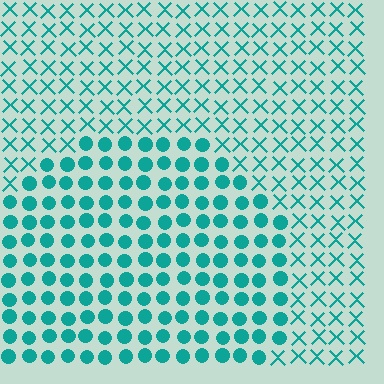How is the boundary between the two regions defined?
The boundary is defined by a change in element shape: circles inside vs. X marks outside. All elements share the same color and spacing.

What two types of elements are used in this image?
The image uses circles inside the circle region and X marks outside it.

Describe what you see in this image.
The image is filled with small teal elements arranged in a uniform grid. A circle-shaped region contains circles, while the surrounding area contains X marks. The boundary is defined purely by the change in element shape.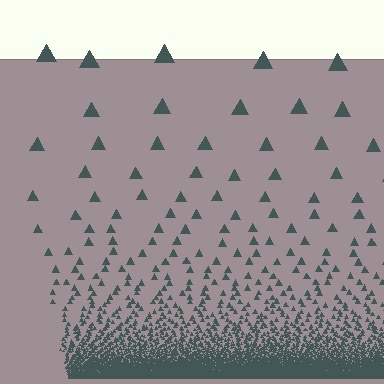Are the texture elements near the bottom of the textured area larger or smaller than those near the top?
Smaller. The gradient is inverted — elements near the bottom are smaller and denser.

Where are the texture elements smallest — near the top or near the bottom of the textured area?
Near the bottom.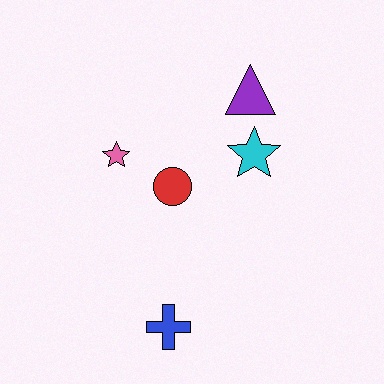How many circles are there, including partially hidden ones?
There is 1 circle.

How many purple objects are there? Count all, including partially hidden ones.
There is 1 purple object.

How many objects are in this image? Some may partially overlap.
There are 5 objects.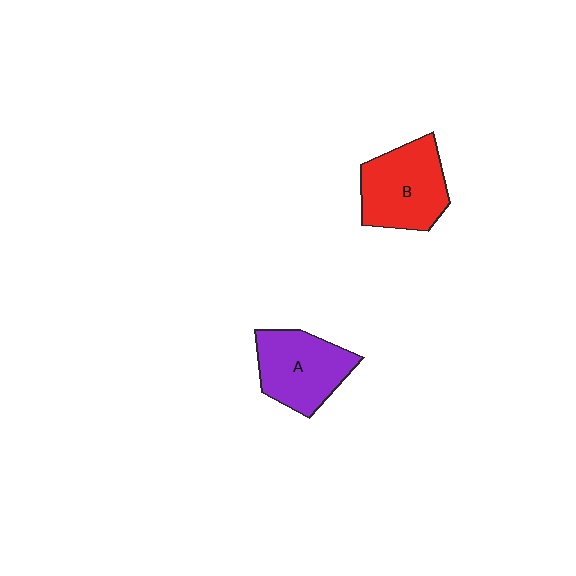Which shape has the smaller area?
Shape A (purple).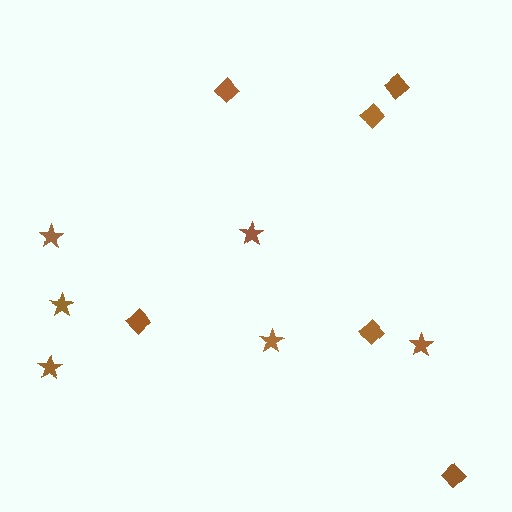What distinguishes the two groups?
There are 2 groups: one group of stars (6) and one group of diamonds (6).